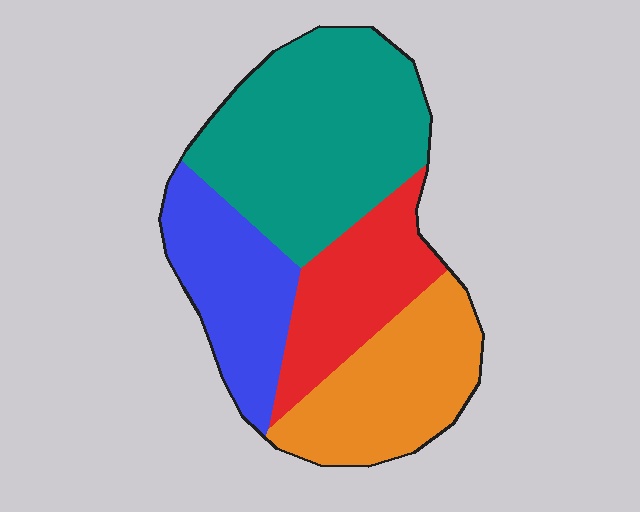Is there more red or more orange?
Orange.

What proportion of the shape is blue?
Blue covers 20% of the shape.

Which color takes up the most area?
Teal, at roughly 40%.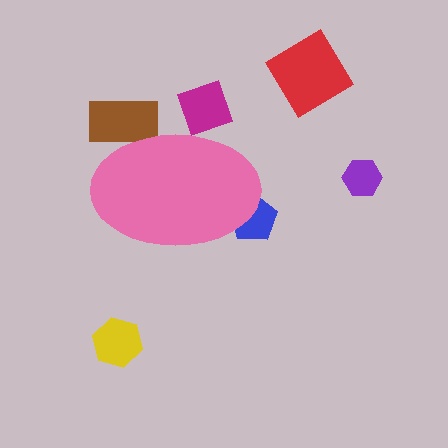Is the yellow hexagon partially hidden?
No, the yellow hexagon is fully visible.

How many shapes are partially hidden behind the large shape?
3 shapes are partially hidden.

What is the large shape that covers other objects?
A pink ellipse.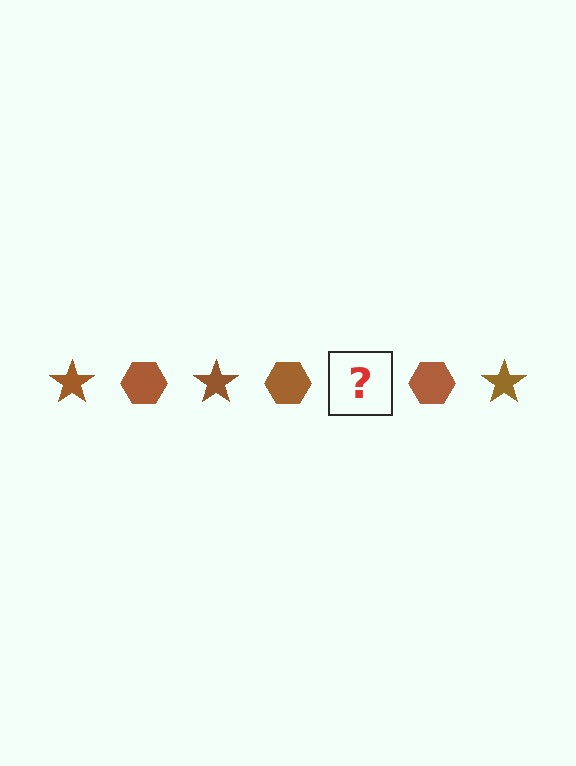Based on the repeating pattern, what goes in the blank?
The blank should be a brown star.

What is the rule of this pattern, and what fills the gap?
The rule is that the pattern cycles through star, hexagon shapes in brown. The gap should be filled with a brown star.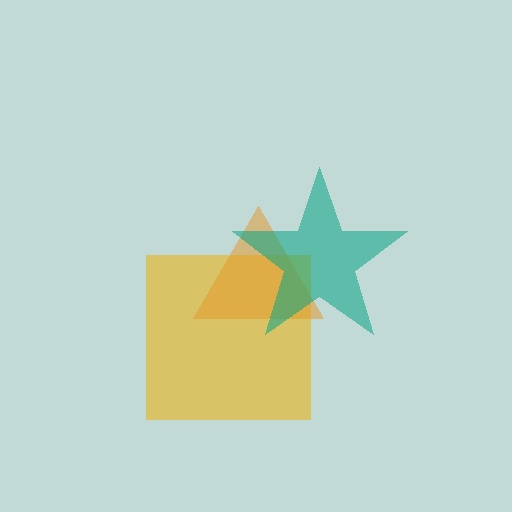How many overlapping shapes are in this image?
There are 3 overlapping shapes in the image.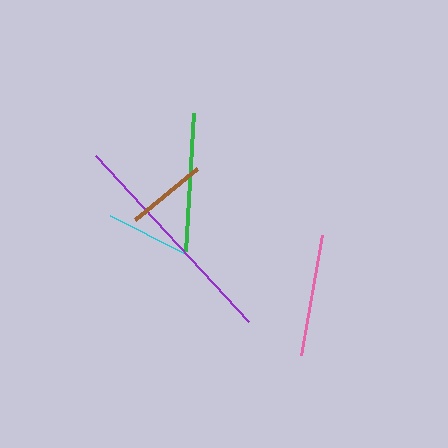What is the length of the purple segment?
The purple segment is approximately 226 pixels long.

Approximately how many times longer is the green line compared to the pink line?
The green line is approximately 1.1 times the length of the pink line.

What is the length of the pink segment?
The pink segment is approximately 122 pixels long.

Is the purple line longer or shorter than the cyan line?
The purple line is longer than the cyan line.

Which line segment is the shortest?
The brown line is the shortest at approximately 80 pixels.